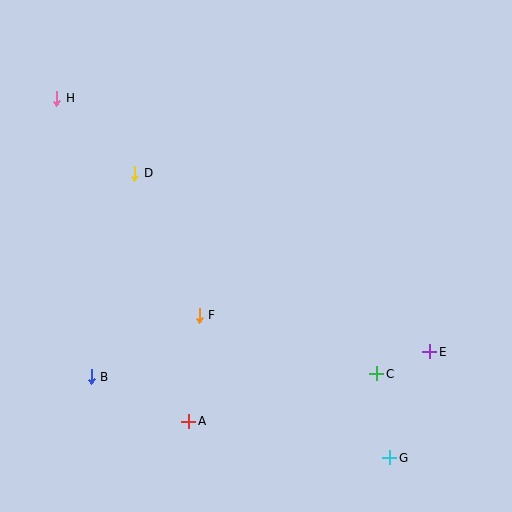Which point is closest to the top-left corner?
Point H is closest to the top-left corner.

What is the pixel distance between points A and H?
The distance between A and H is 349 pixels.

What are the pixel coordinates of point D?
Point D is at (135, 173).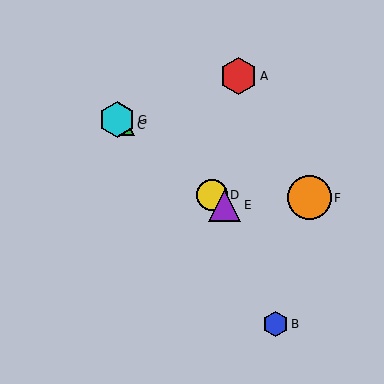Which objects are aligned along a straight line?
Objects C, D, E, G are aligned along a straight line.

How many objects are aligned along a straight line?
4 objects (C, D, E, G) are aligned along a straight line.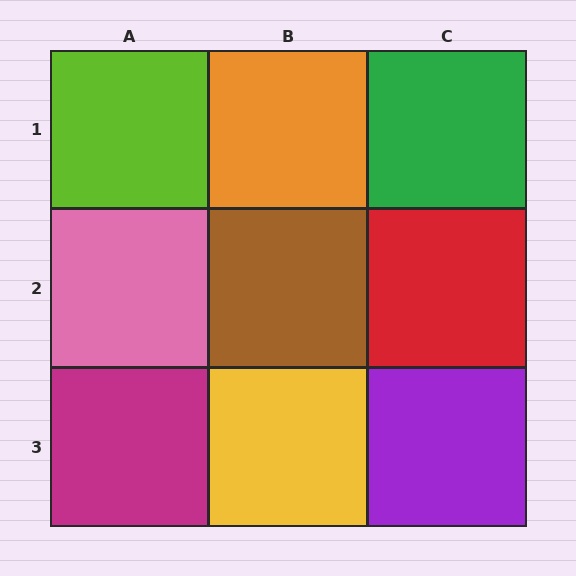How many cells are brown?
1 cell is brown.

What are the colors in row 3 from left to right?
Magenta, yellow, purple.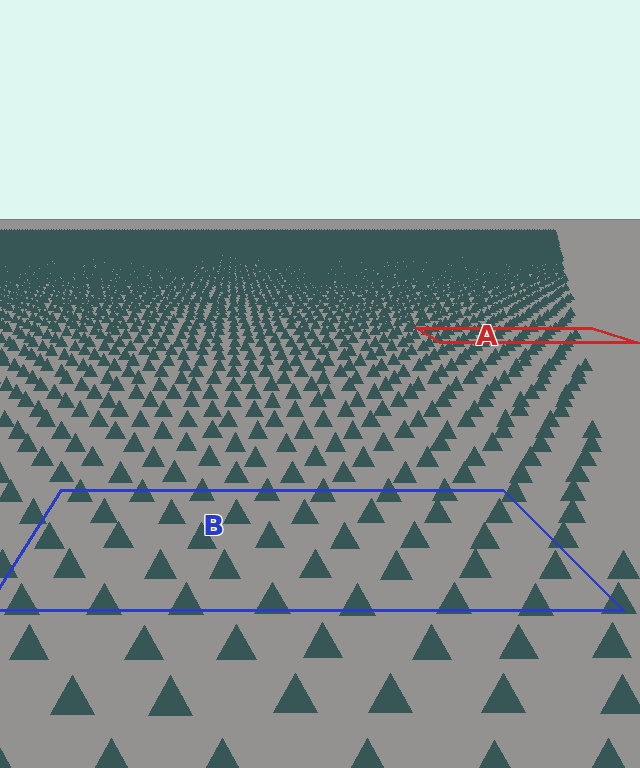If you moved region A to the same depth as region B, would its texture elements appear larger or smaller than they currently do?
They would appear larger. At a closer depth, the same texture elements are projected at a bigger on-screen size.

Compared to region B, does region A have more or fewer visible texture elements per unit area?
Region A has more texture elements per unit area — they are packed more densely because it is farther away.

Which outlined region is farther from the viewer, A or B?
Region A is farther from the viewer — the texture elements inside it appear smaller and more densely packed.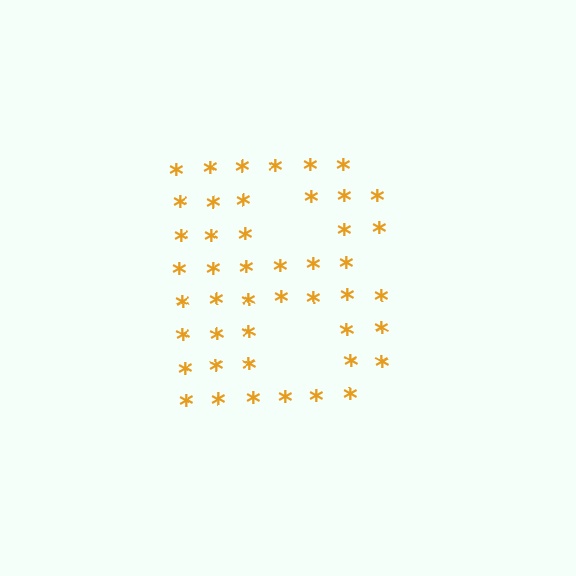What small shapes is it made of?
It is made of small asterisks.